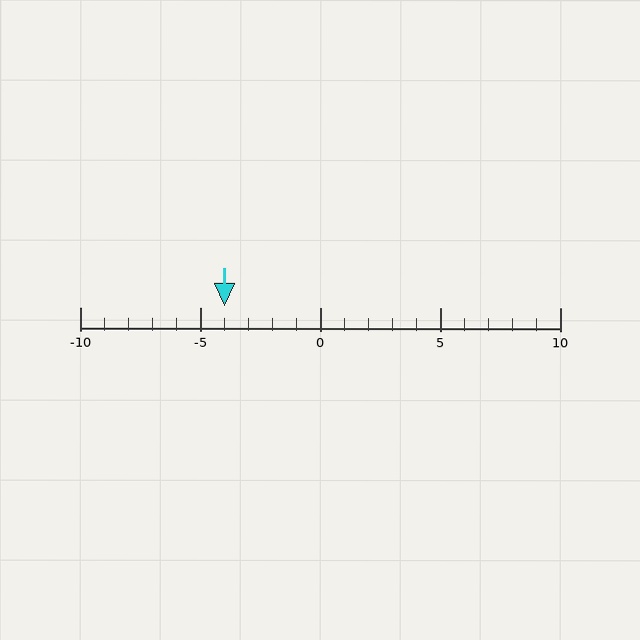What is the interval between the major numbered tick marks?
The major tick marks are spaced 5 units apart.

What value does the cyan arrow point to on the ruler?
The cyan arrow points to approximately -4.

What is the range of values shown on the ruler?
The ruler shows values from -10 to 10.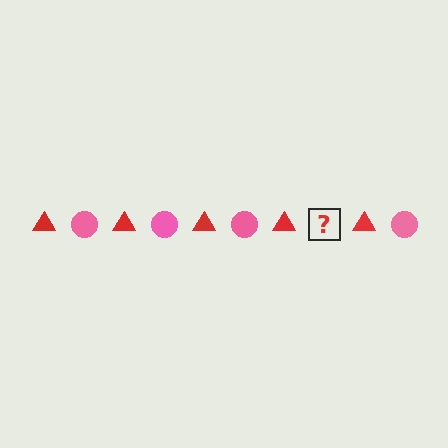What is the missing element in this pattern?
The missing element is a pink circle.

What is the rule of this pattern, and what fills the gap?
The rule is that the pattern alternates between red triangle and pink circle. The gap should be filled with a pink circle.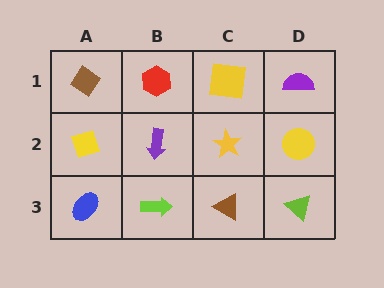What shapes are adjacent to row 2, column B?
A red hexagon (row 1, column B), a lime arrow (row 3, column B), a yellow diamond (row 2, column A), a yellow star (row 2, column C).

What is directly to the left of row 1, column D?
A yellow square.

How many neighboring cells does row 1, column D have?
2.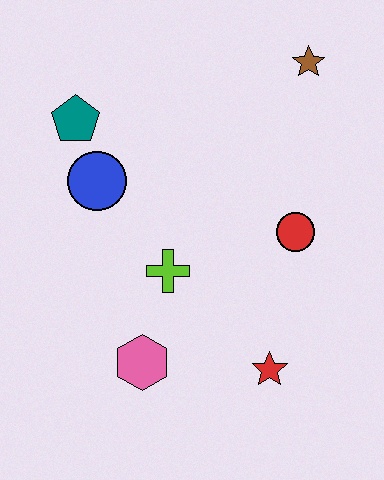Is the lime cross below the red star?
No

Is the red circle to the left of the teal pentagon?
No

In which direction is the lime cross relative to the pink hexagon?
The lime cross is above the pink hexagon.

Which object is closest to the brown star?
The red circle is closest to the brown star.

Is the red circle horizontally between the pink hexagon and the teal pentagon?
No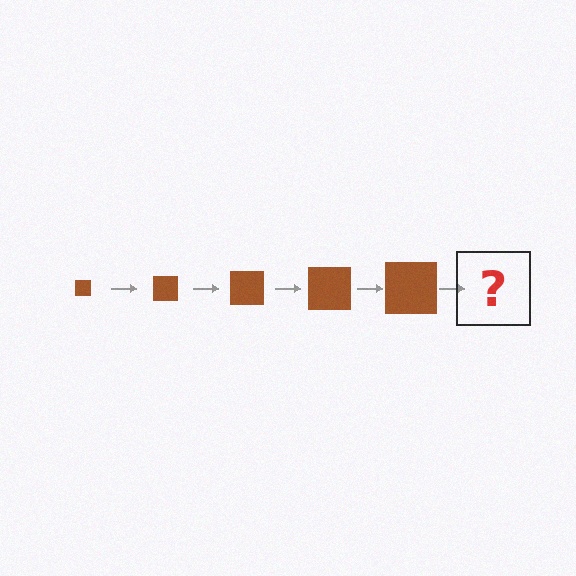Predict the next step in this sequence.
The next step is a brown square, larger than the previous one.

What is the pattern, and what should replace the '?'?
The pattern is that the square gets progressively larger each step. The '?' should be a brown square, larger than the previous one.